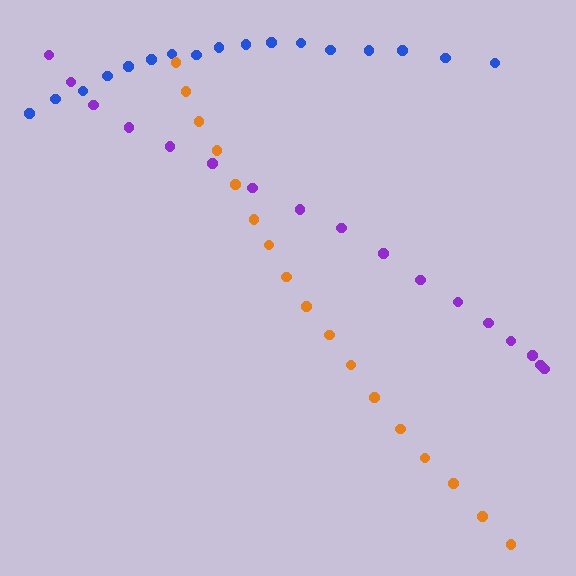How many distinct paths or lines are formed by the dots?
There are 3 distinct paths.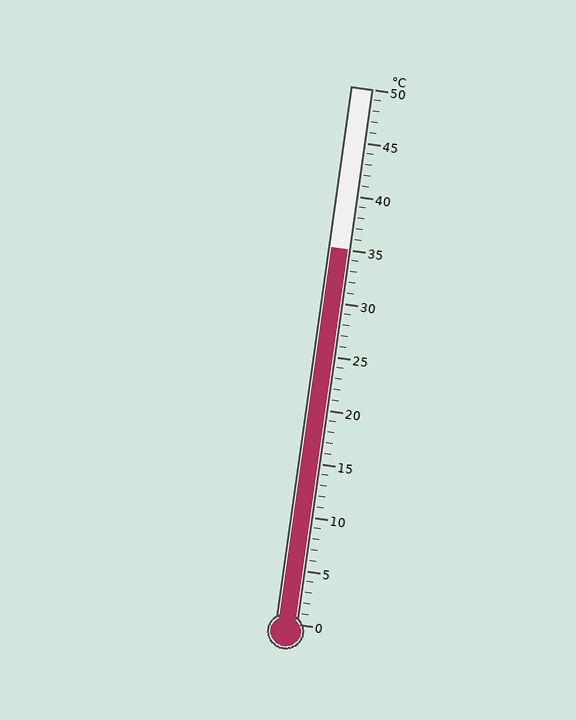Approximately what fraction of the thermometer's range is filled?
The thermometer is filled to approximately 70% of its range.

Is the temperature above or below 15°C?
The temperature is above 15°C.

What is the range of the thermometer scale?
The thermometer scale ranges from 0°C to 50°C.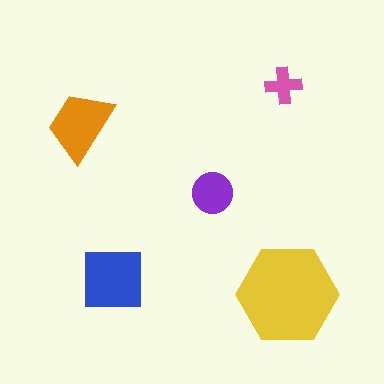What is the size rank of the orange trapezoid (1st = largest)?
3rd.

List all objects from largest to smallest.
The yellow hexagon, the blue square, the orange trapezoid, the purple circle, the pink cross.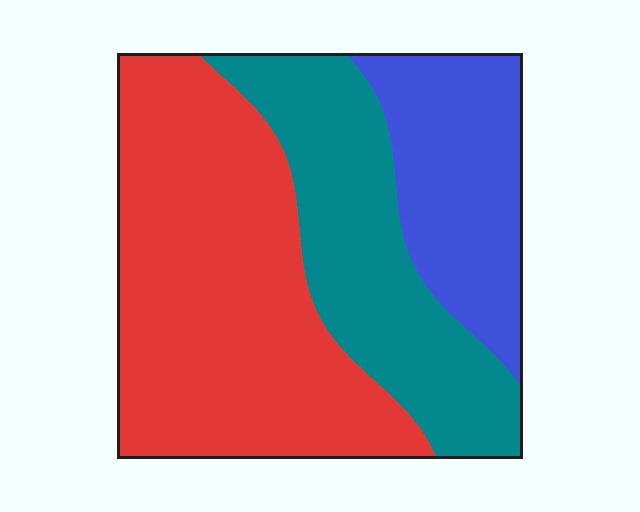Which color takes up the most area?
Red, at roughly 50%.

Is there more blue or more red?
Red.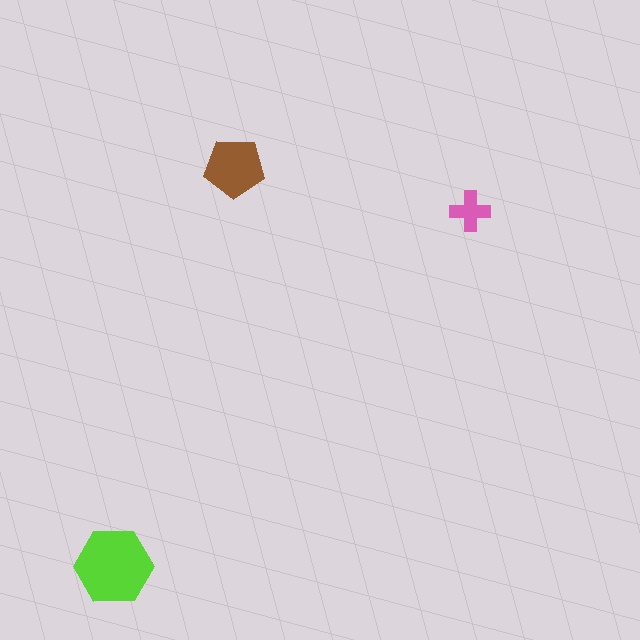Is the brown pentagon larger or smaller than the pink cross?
Larger.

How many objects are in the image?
There are 3 objects in the image.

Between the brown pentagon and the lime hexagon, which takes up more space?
The lime hexagon.